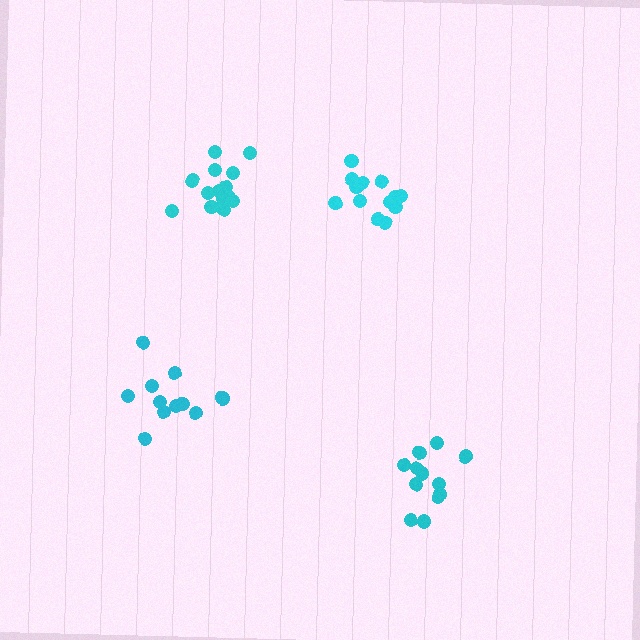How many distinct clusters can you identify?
There are 4 distinct clusters.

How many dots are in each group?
Group 1: 11 dots, Group 2: 12 dots, Group 3: 14 dots, Group 4: 14 dots (51 total).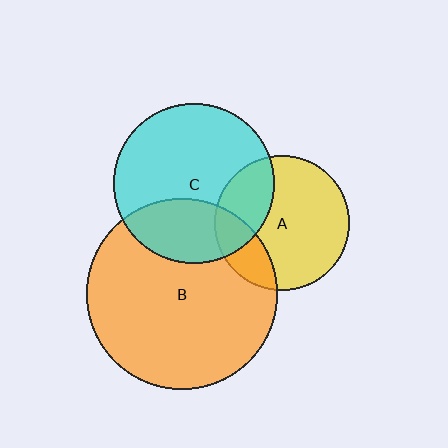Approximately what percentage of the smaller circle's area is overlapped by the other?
Approximately 20%.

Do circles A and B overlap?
Yes.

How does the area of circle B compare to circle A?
Approximately 2.0 times.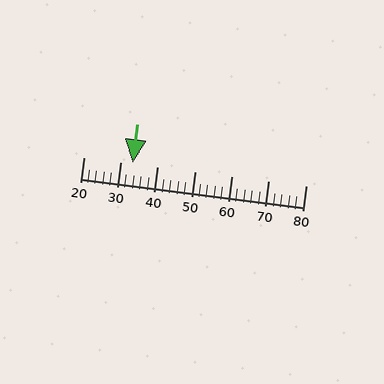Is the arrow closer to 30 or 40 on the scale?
The arrow is closer to 30.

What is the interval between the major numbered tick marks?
The major tick marks are spaced 10 units apart.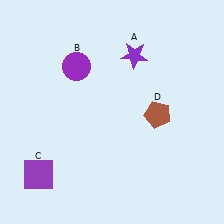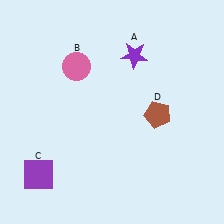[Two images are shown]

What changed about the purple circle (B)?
In Image 1, B is purple. In Image 2, it changed to pink.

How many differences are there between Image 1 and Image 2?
There is 1 difference between the two images.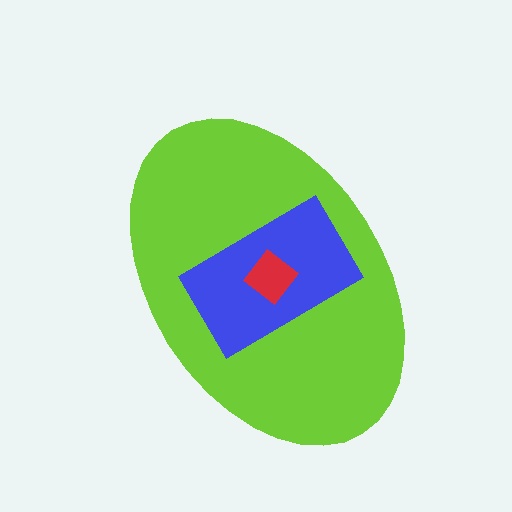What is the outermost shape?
The lime ellipse.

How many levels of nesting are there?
3.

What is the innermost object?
The red diamond.